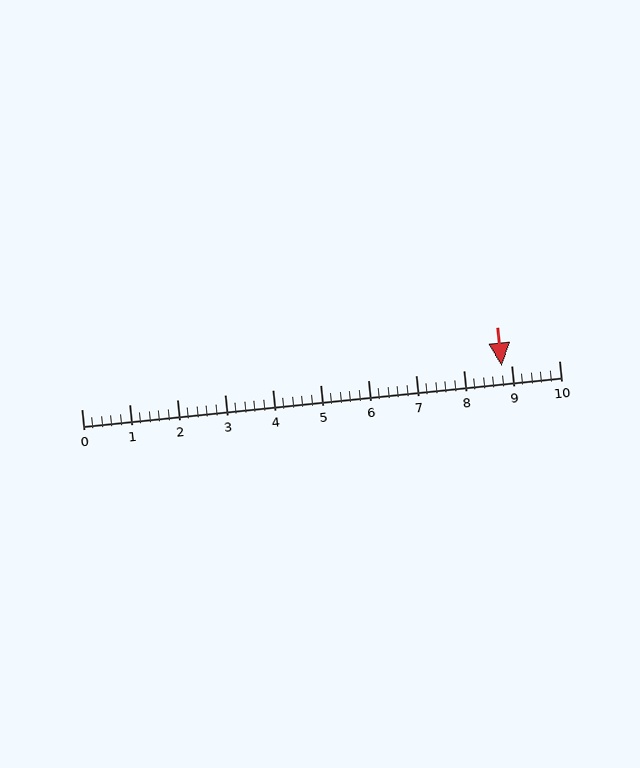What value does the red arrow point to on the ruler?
The red arrow points to approximately 8.8.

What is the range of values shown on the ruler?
The ruler shows values from 0 to 10.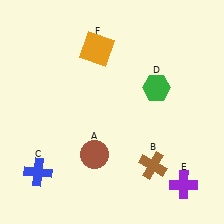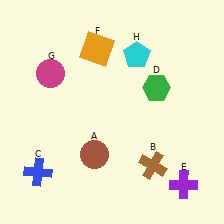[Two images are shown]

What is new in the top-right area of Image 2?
A cyan pentagon (H) was added in the top-right area of Image 2.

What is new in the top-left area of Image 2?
A magenta circle (G) was added in the top-left area of Image 2.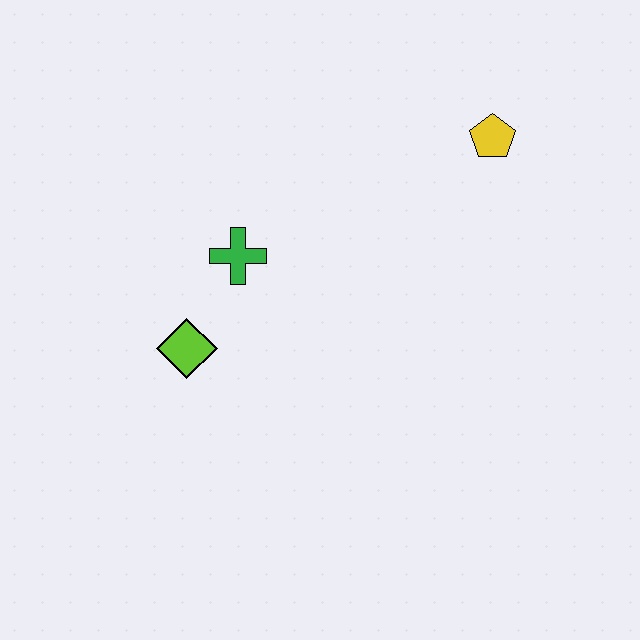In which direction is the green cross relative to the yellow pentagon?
The green cross is to the left of the yellow pentagon.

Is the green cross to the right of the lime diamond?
Yes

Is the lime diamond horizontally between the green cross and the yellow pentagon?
No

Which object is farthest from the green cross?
The yellow pentagon is farthest from the green cross.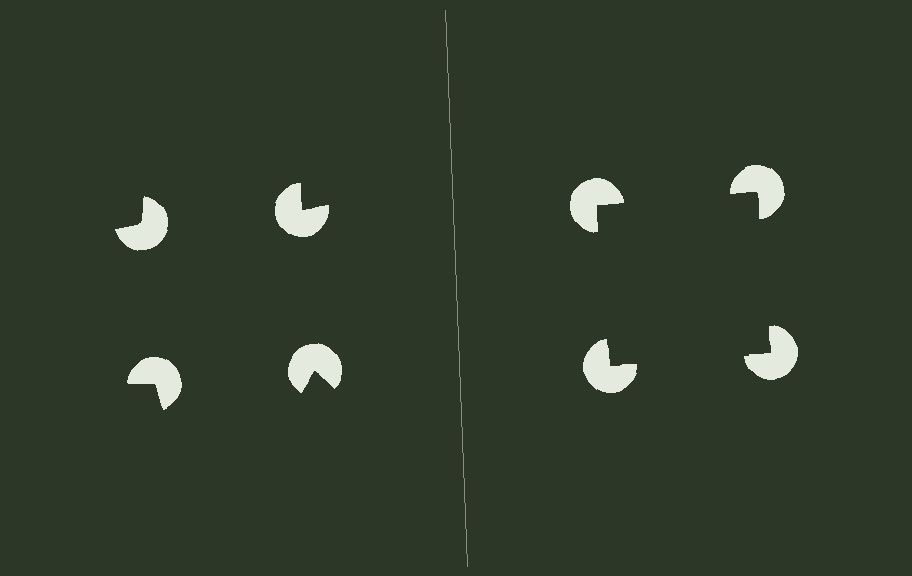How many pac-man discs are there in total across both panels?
8 — 4 on each side.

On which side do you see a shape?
An illusory square appears on the right side. On the left side the wedge cuts are rotated, so no coherent shape forms.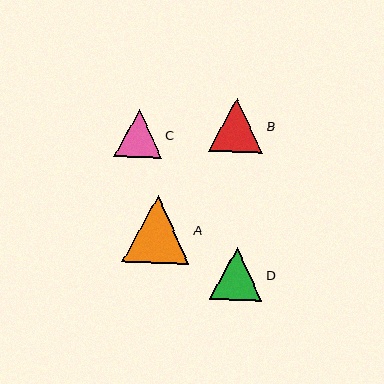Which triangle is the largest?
Triangle A is the largest with a size of approximately 67 pixels.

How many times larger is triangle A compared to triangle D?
Triangle A is approximately 1.3 times the size of triangle D.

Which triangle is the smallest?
Triangle C is the smallest with a size of approximately 48 pixels.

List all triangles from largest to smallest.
From largest to smallest: A, B, D, C.